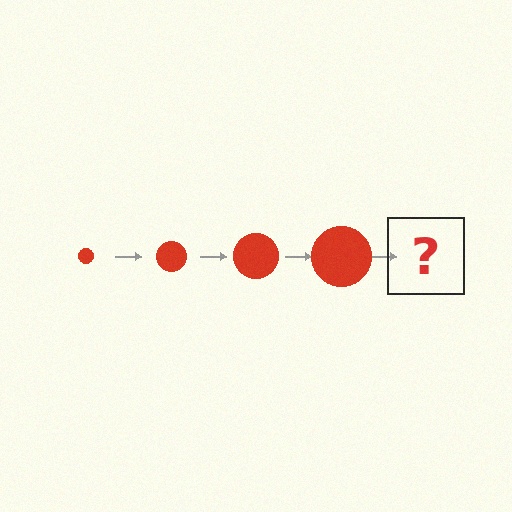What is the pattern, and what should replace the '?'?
The pattern is that the circle gets progressively larger each step. The '?' should be a red circle, larger than the previous one.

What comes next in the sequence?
The next element should be a red circle, larger than the previous one.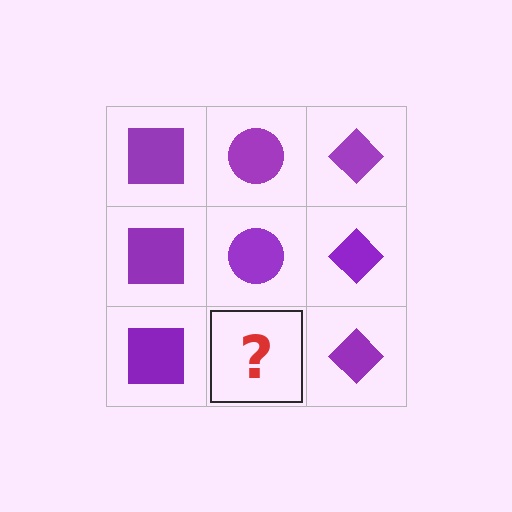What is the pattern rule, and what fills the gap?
The rule is that each column has a consistent shape. The gap should be filled with a purple circle.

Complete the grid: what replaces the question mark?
The question mark should be replaced with a purple circle.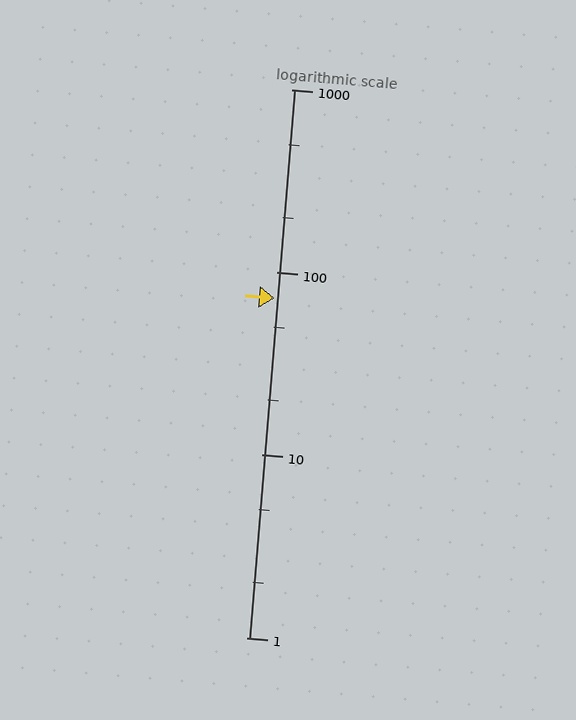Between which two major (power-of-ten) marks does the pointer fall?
The pointer is between 10 and 100.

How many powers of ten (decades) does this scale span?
The scale spans 3 decades, from 1 to 1000.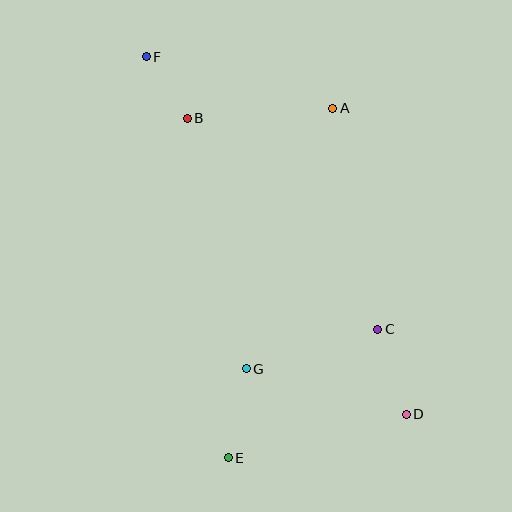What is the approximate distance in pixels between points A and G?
The distance between A and G is approximately 275 pixels.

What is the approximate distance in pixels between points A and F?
The distance between A and F is approximately 194 pixels.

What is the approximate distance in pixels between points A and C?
The distance between A and C is approximately 226 pixels.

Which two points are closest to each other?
Points B and F are closest to each other.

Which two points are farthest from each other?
Points D and F are farthest from each other.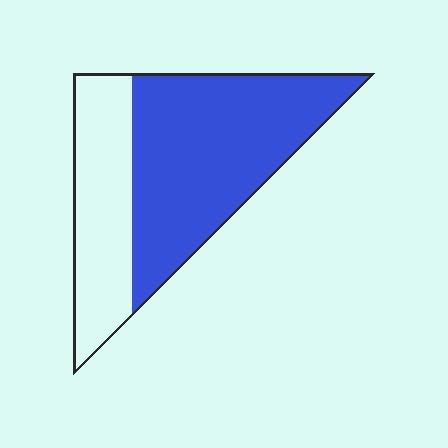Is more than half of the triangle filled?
Yes.